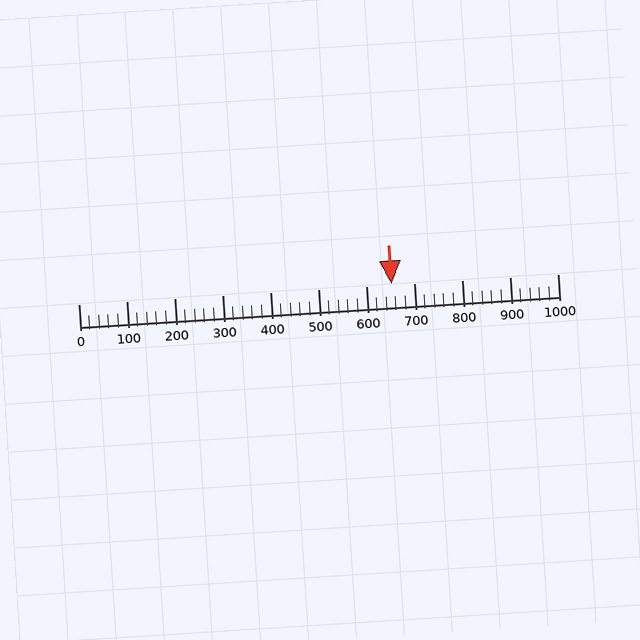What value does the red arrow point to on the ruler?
The red arrow points to approximately 652.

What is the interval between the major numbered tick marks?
The major tick marks are spaced 100 units apart.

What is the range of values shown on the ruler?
The ruler shows values from 0 to 1000.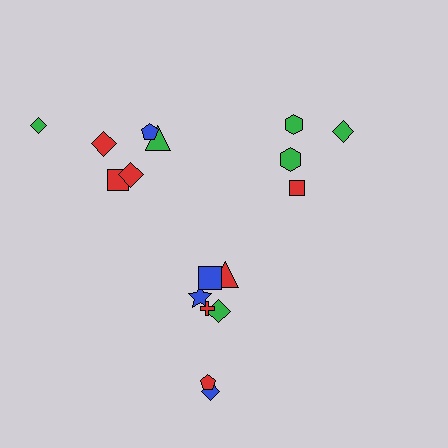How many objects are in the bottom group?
There are 7 objects.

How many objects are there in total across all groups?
There are 17 objects.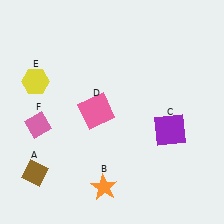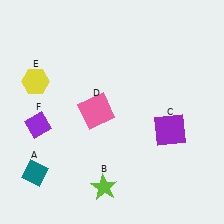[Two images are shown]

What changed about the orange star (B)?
In Image 1, B is orange. In Image 2, it changed to lime.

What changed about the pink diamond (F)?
In Image 1, F is pink. In Image 2, it changed to purple.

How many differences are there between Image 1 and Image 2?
There are 3 differences between the two images.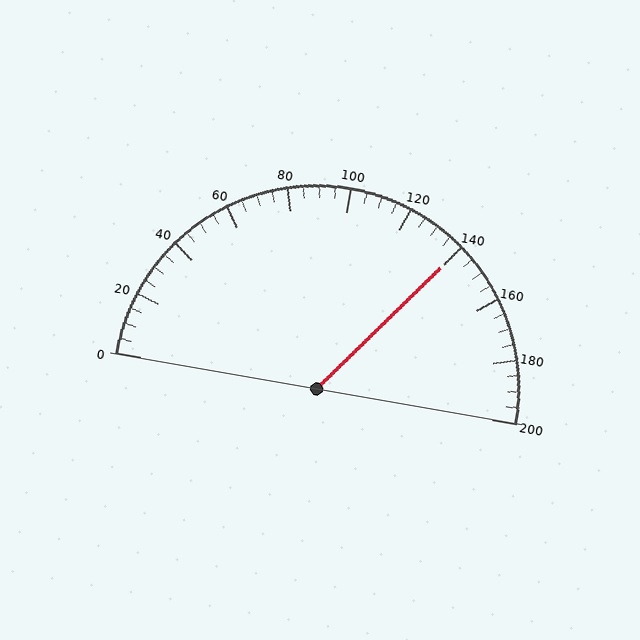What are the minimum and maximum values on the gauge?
The gauge ranges from 0 to 200.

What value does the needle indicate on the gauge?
The needle indicates approximately 140.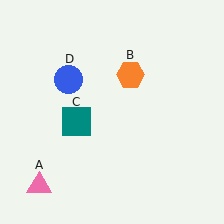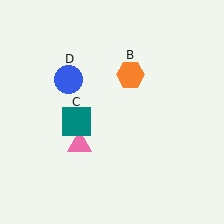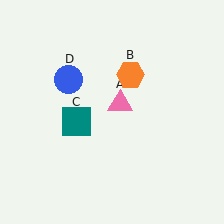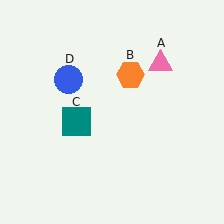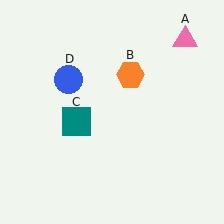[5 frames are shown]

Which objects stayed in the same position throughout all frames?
Orange hexagon (object B) and teal square (object C) and blue circle (object D) remained stationary.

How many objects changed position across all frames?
1 object changed position: pink triangle (object A).